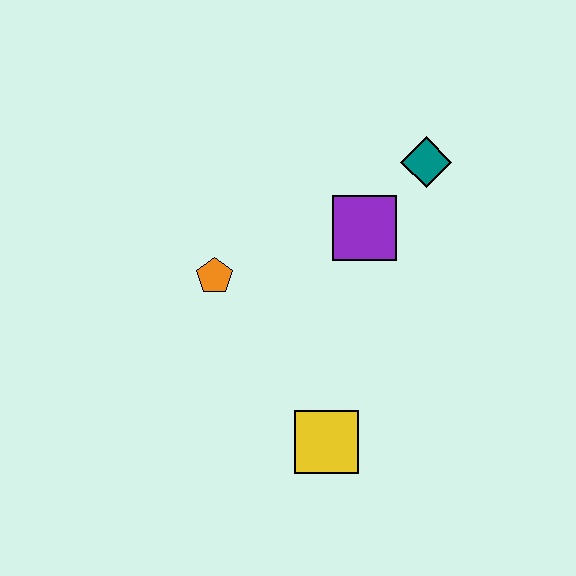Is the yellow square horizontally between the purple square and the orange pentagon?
Yes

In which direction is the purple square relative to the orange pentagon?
The purple square is to the right of the orange pentagon.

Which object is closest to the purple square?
The teal diamond is closest to the purple square.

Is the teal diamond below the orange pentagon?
No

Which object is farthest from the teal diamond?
The yellow square is farthest from the teal diamond.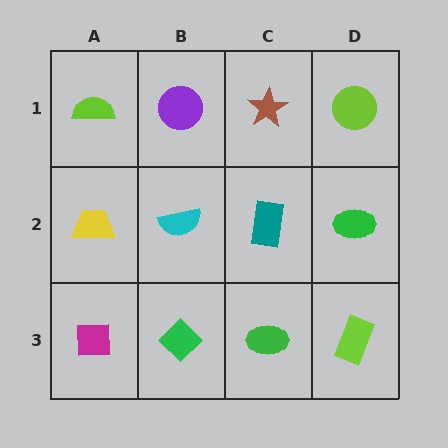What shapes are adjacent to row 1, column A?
A yellow trapezoid (row 2, column A), a purple circle (row 1, column B).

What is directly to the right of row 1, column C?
A lime circle.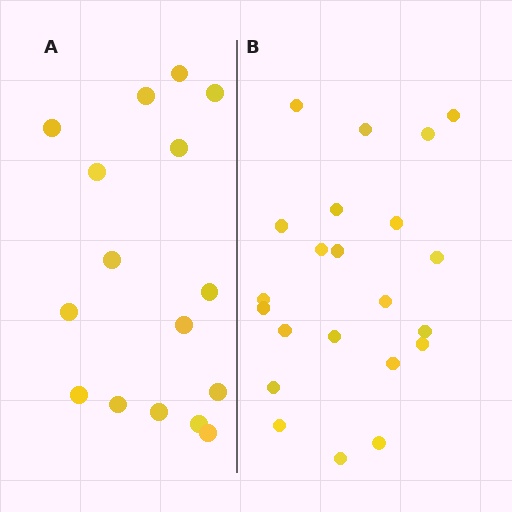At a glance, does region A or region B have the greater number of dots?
Region B (the right region) has more dots.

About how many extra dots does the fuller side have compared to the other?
Region B has about 6 more dots than region A.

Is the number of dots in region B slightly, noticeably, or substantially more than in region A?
Region B has noticeably more, but not dramatically so. The ratio is roughly 1.4 to 1.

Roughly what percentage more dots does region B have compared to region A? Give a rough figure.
About 40% more.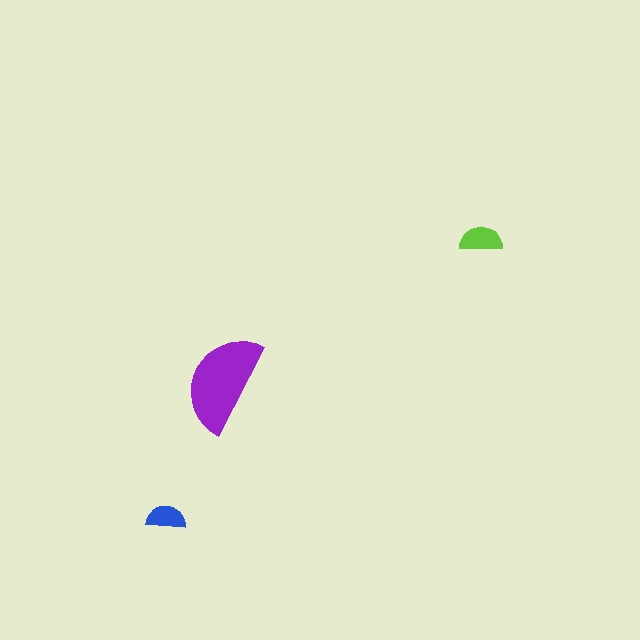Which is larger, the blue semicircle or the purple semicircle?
The purple one.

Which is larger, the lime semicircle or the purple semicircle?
The purple one.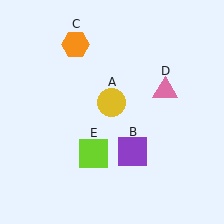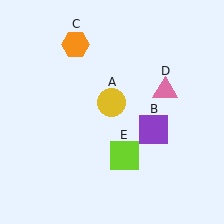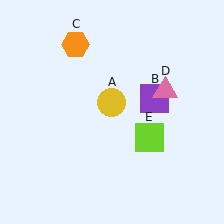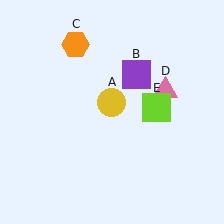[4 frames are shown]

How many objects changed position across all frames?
2 objects changed position: purple square (object B), lime square (object E).